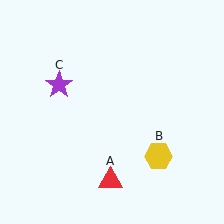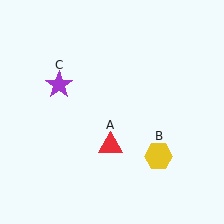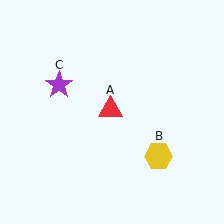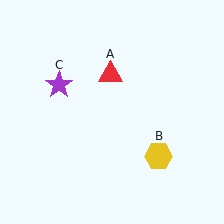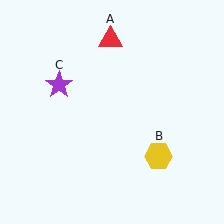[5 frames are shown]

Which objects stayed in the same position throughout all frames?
Yellow hexagon (object B) and purple star (object C) remained stationary.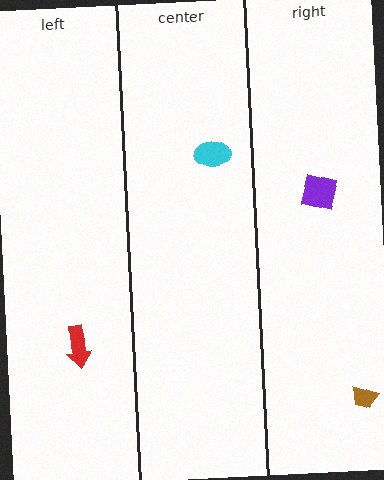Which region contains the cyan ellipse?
The center region.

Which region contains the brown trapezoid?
The right region.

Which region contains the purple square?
The right region.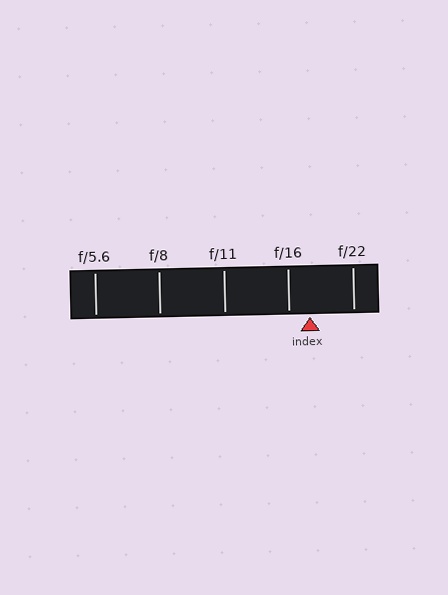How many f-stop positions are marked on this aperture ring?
There are 5 f-stop positions marked.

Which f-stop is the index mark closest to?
The index mark is closest to f/16.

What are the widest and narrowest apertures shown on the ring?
The widest aperture shown is f/5.6 and the narrowest is f/22.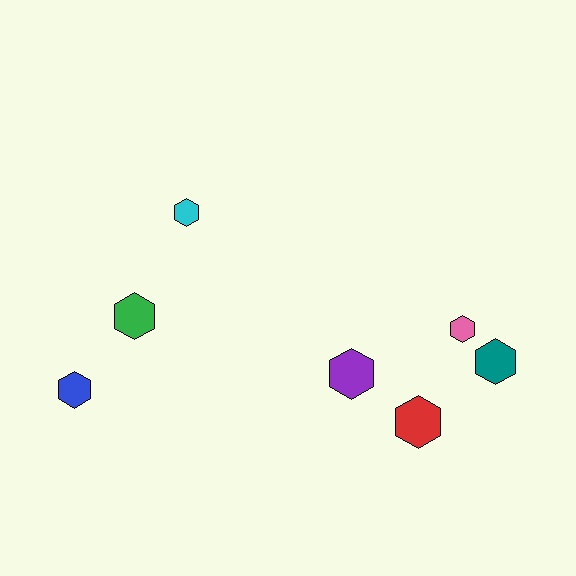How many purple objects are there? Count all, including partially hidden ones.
There is 1 purple object.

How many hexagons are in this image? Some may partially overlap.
There are 7 hexagons.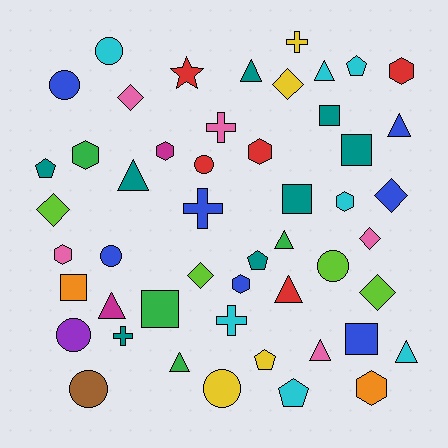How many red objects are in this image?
There are 5 red objects.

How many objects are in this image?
There are 50 objects.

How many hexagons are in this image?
There are 8 hexagons.